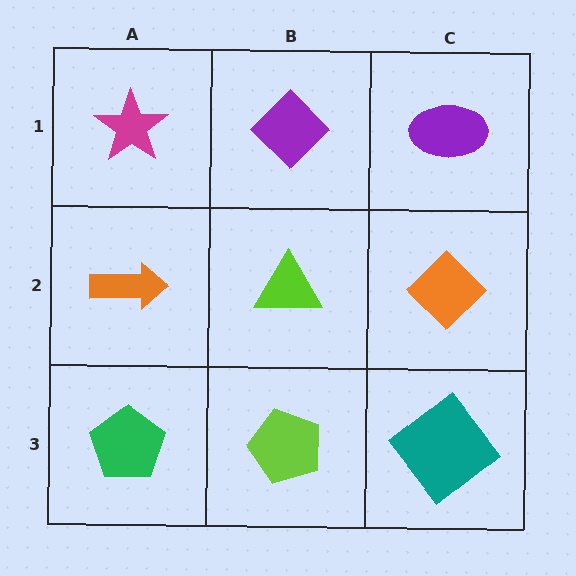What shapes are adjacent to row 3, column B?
A lime triangle (row 2, column B), a green pentagon (row 3, column A), a teal diamond (row 3, column C).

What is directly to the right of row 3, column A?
A lime pentagon.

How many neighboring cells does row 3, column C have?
2.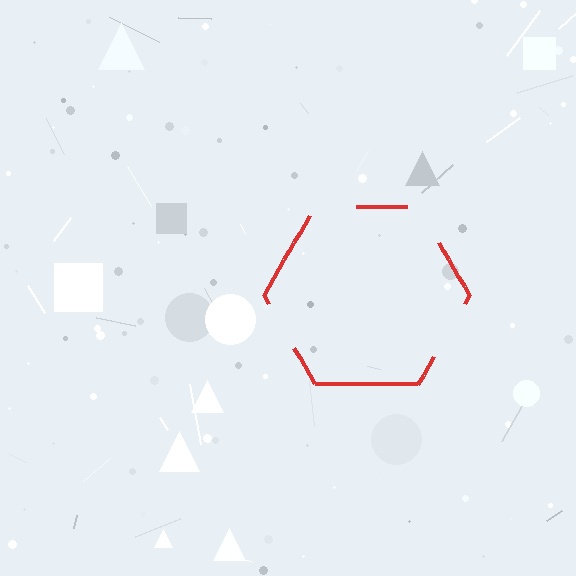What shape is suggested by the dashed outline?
The dashed outline suggests a hexagon.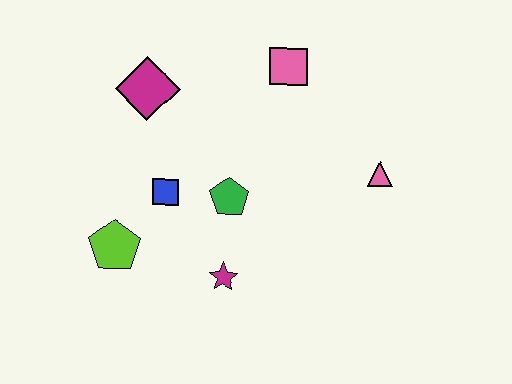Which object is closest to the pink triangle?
The pink square is closest to the pink triangle.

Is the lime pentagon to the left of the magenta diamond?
Yes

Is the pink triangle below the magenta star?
No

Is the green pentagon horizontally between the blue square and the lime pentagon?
No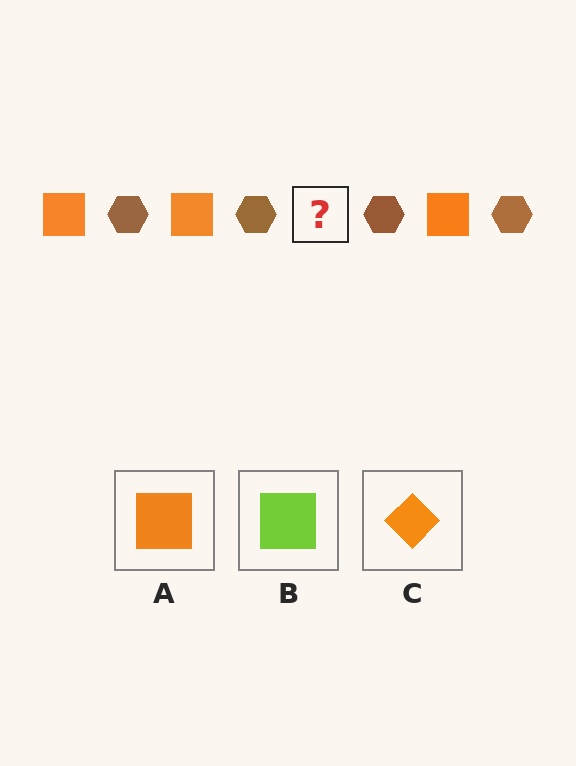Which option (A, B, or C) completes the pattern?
A.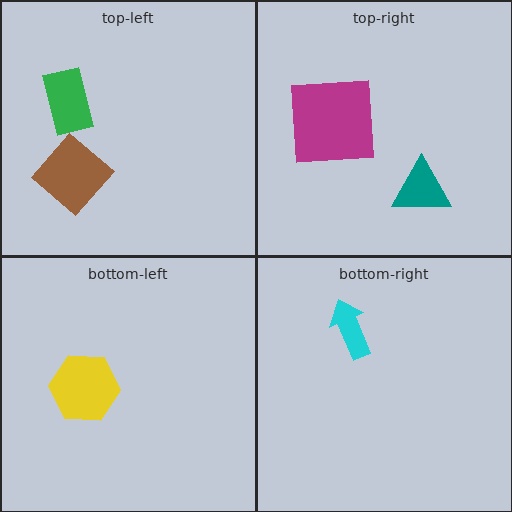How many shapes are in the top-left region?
2.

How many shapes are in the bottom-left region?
1.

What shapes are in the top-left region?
The green rectangle, the brown diamond.